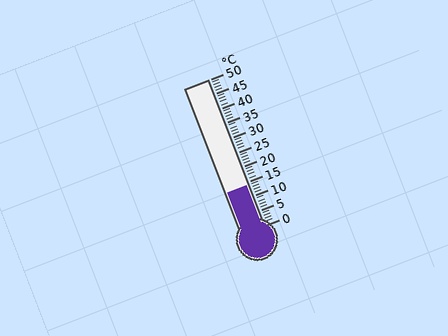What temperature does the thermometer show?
The thermometer shows approximately 14°C.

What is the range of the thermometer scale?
The thermometer scale ranges from 0°C to 50°C.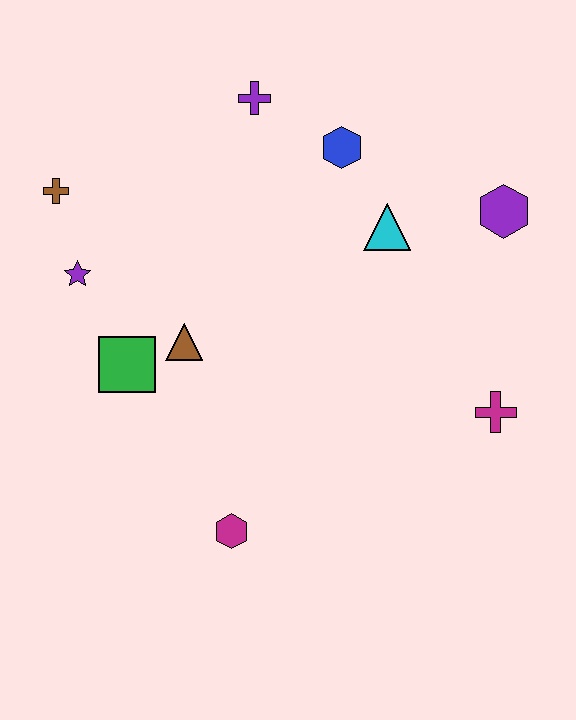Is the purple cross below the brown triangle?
No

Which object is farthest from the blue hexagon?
The magenta hexagon is farthest from the blue hexagon.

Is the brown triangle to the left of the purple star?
No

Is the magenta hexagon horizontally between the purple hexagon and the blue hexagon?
No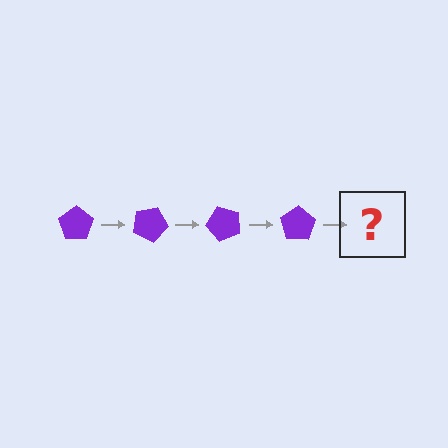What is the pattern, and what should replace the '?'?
The pattern is that the pentagon rotates 25 degrees each step. The '?' should be a purple pentagon rotated 100 degrees.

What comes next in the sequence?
The next element should be a purple pentagon rotated 100 degrees.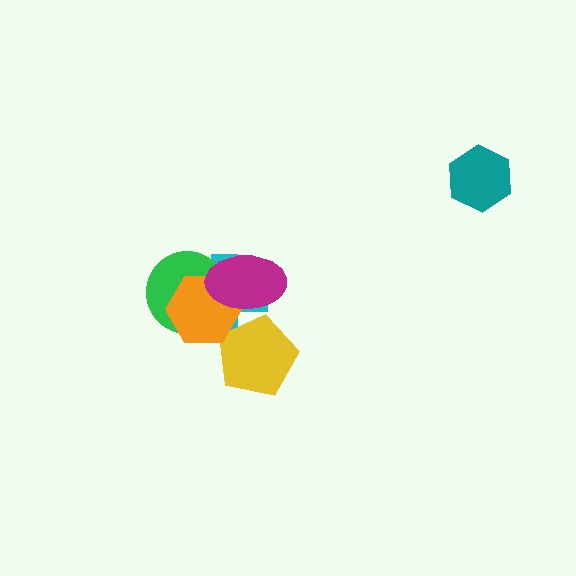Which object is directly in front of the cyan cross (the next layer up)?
The green circle is directly in front of the cyan cross.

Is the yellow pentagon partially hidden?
Yes, it is partially covered by another shape.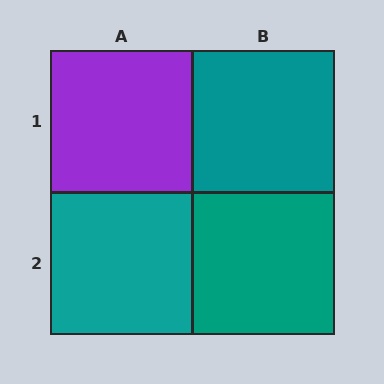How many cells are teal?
3 cells are teal.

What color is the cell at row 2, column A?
Teal.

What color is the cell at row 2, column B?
Teal.